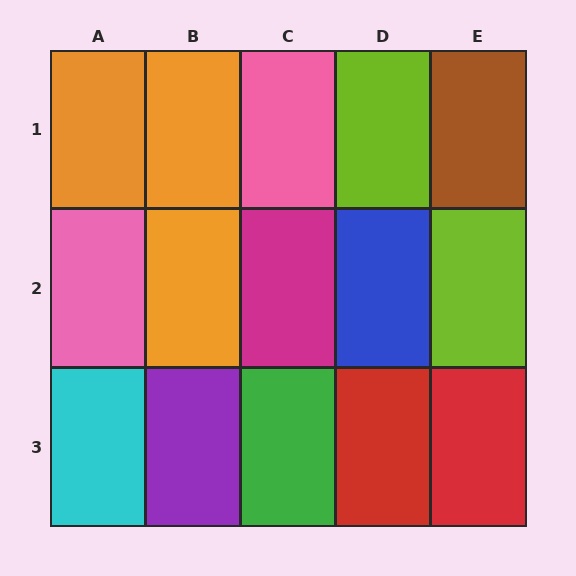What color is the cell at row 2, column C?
Magenta.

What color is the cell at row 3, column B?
Purple.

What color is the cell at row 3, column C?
Green.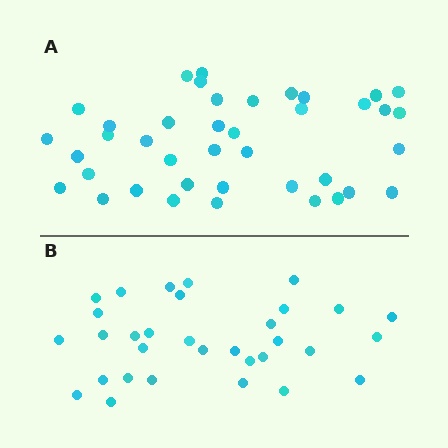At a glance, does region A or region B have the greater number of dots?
Region A (the top region) has more dots.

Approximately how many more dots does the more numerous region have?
Region A has roughly 8 or so more dots than region B.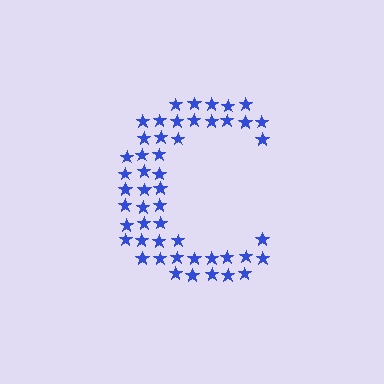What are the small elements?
The small elements are stars.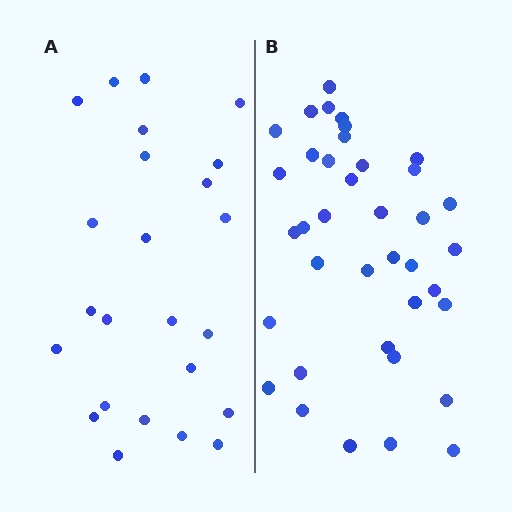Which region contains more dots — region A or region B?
Region B (the right region) has more dots.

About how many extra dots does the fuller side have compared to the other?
Region B has approximately 15 more dots than region A.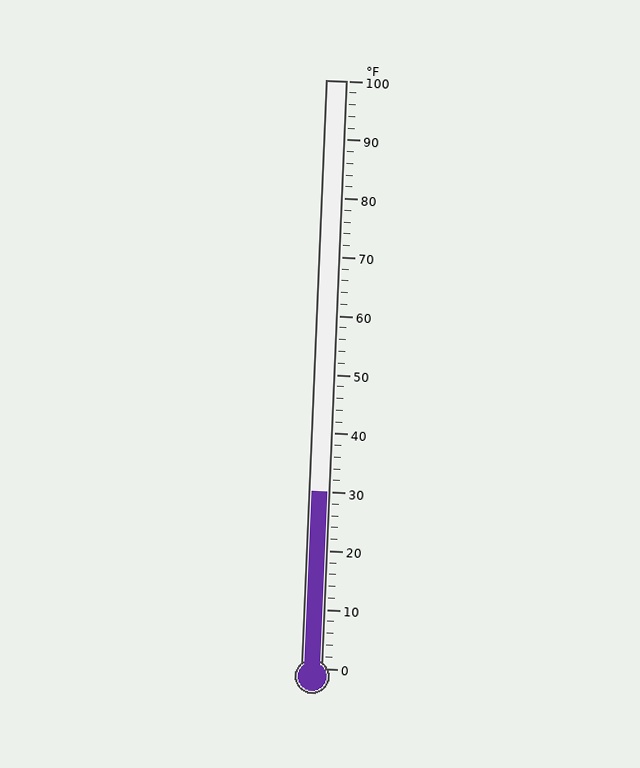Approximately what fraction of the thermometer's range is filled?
The thermometer is filled to approximately 30% of its range.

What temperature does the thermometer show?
The thermometer shows approximately 30°F.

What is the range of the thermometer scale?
The thermometer scale ranges from 0°F to 100°F.